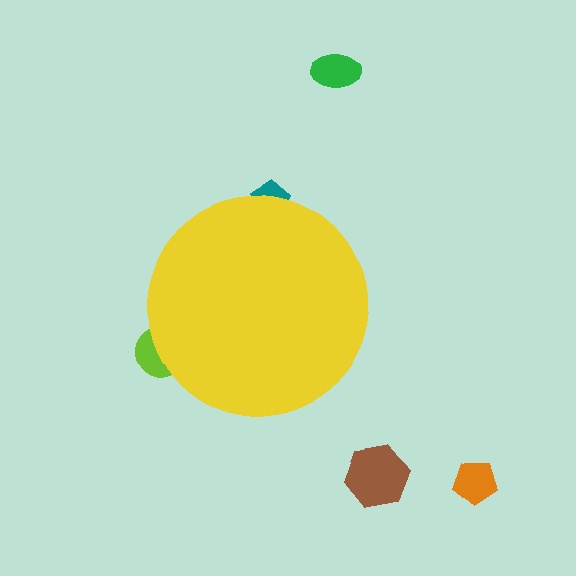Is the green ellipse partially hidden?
No, the green ellipse is fully visible.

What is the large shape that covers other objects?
A yellow circle.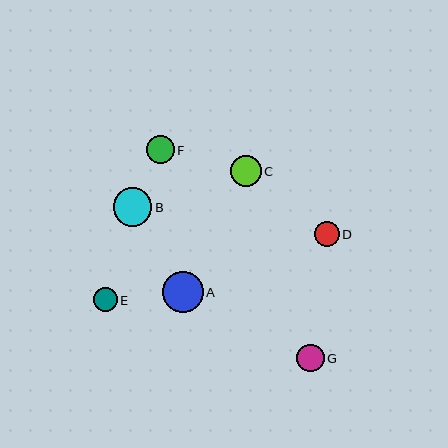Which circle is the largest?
Circle A is the largest with a size of approximately 41 pixels.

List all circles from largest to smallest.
From largest to smallest: A, B, C, F, G, D, E.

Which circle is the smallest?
Circle E is the smallest with a size of approximately 24 pixels.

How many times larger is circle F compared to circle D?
Circle F is approximately 1.1 times the size of circle D.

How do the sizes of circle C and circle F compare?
Circle C and circle F are approximately the same size.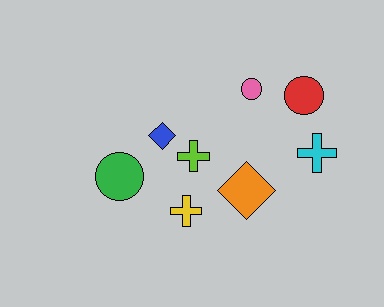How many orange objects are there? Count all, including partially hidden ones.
There is 1 orange object.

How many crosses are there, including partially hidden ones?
There are 3 crosses.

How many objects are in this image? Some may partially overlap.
There are 8 objects.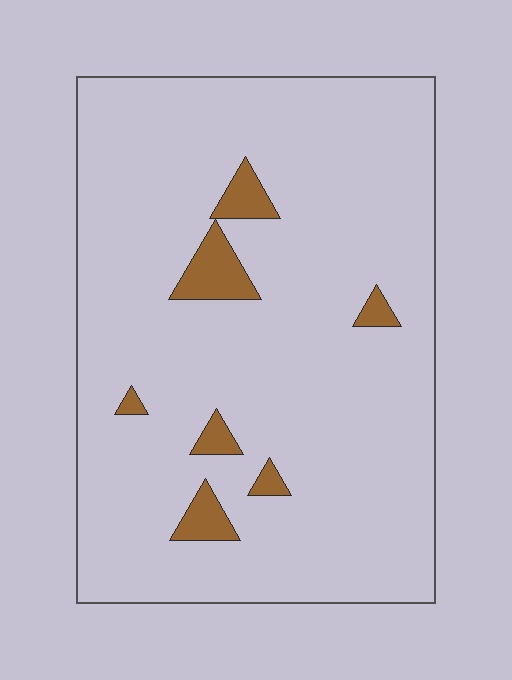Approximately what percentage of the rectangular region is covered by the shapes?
Approximately 5%.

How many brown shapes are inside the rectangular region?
7.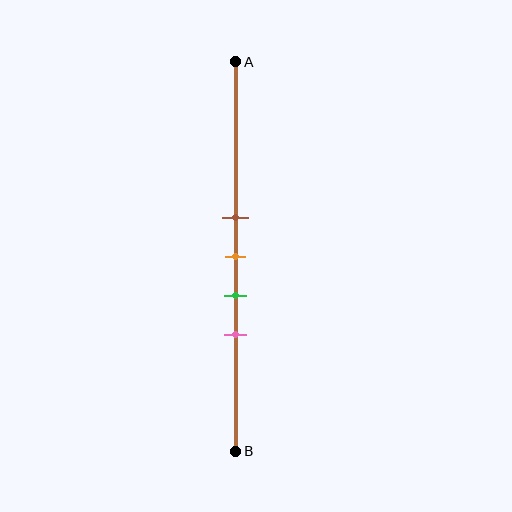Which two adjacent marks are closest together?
The brown and orange marks are the closest adjacent pair.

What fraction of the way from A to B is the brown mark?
The brown mark is approximately 40% (0.4) of the way from A to B.